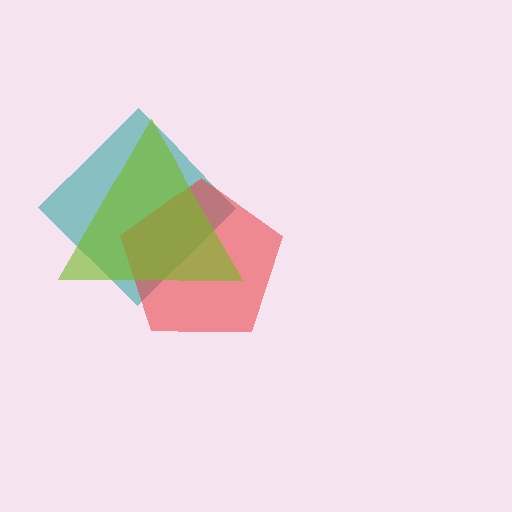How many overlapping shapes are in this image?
There are 3 overlapping shapes in the image.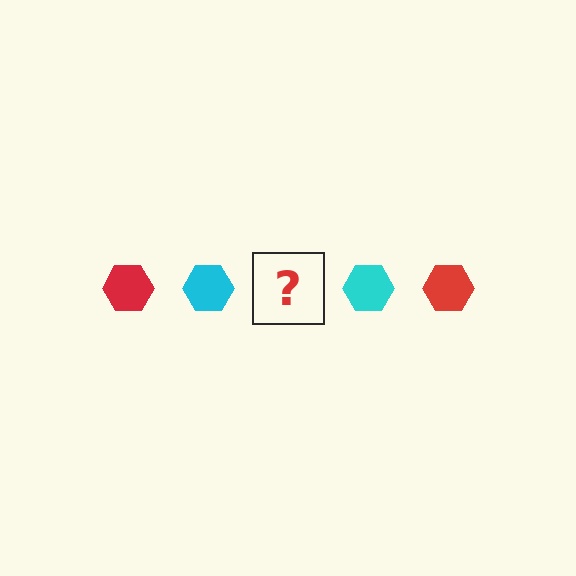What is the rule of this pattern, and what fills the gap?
The rule is that the pattern cycles through red, cyan hexagons. The gap should be filled with a red hexagon.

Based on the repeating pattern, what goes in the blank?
The blank should be a red hexagon.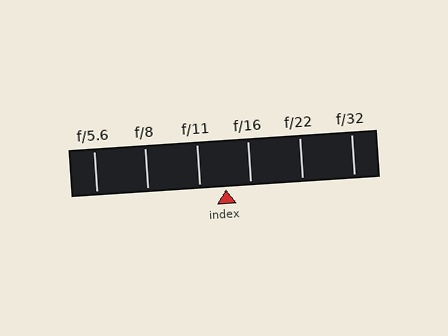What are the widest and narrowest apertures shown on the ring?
The widest aperture shown is f/5.6 and the narrowest is f/32.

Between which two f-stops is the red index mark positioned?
The index mark is between f/11 and f/16.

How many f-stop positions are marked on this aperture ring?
There are 6 f-stop positions marked.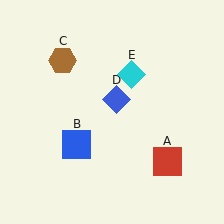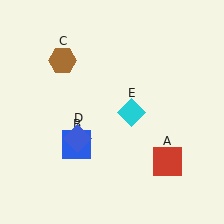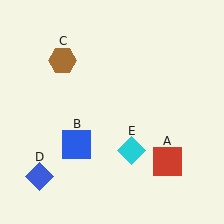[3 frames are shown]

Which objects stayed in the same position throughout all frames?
Red square (object A) and blue square (object B) and brown hexagon (object C) remained stationary.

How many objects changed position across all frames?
2 objects changed position: blue diamond (object D), cyan diamond (object E).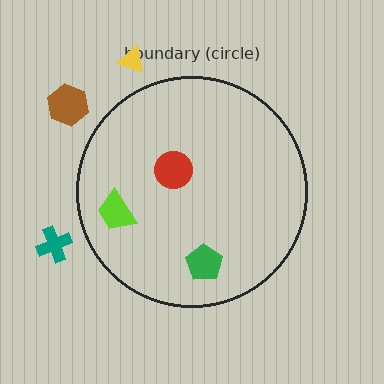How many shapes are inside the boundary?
3 inside, 3 outside.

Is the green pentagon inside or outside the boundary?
Inside.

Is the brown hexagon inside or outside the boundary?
Outside.